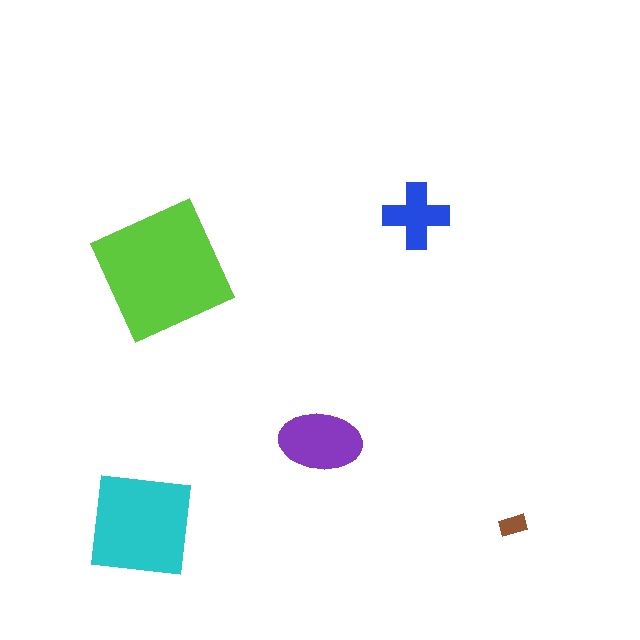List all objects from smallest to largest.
The brown rectangle, the blue cross, the purple ellipse, the cyan square, the lime square.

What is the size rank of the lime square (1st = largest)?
1st.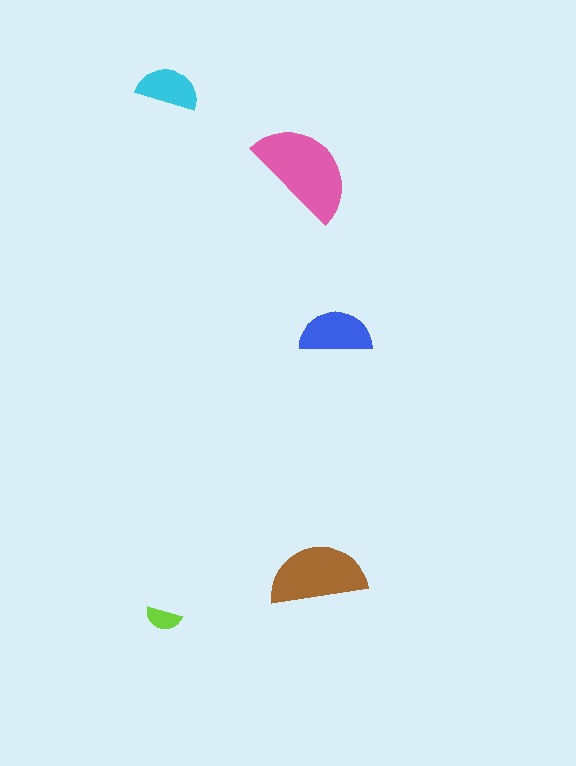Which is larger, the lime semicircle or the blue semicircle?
The blue one.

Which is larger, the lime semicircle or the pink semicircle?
The pink one.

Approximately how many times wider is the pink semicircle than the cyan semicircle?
About 1.5 times wider.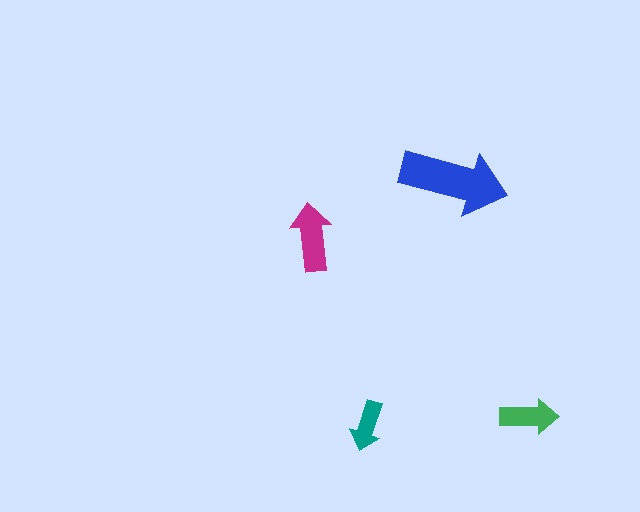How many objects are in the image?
There are 4 objects in the image.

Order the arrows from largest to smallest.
the blue one, the magenta one, the green one, the teal one.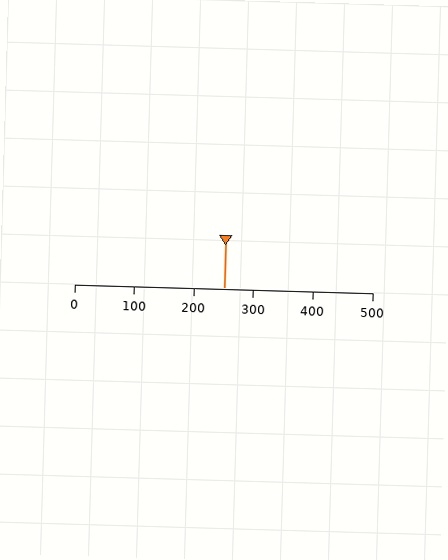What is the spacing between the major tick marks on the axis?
The major ticks are spaced 100 apart.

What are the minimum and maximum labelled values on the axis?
The axis runs from 0 to 500.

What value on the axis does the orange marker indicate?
The marker indicates approximately 250.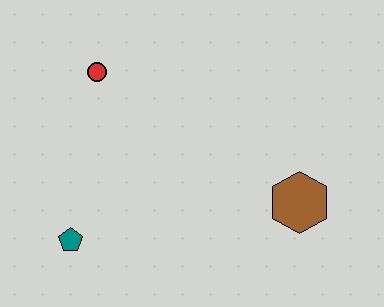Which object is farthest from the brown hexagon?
The red circle is farthest from the brown hexagon.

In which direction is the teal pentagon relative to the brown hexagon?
The teal pentagon is to the left of the brown hexagon.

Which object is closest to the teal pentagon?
The red circle is closest to the teal pentagon.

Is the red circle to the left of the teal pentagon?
No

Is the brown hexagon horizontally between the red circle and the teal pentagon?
No